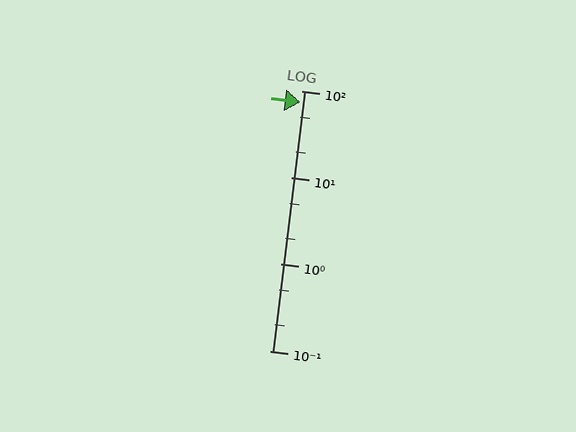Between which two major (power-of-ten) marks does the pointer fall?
The pointer is between 10 and 100.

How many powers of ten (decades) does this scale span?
The scale spans 3 decades, from 0.1 to 100.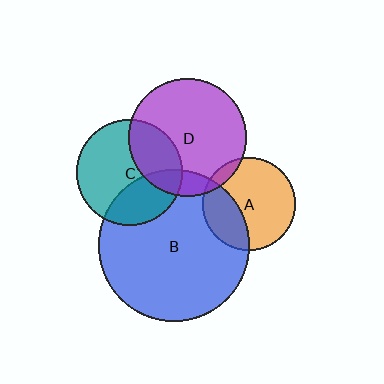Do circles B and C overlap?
Yes.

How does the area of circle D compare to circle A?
Approximately 1.6 times.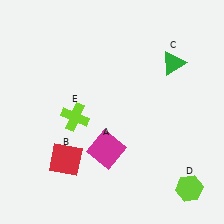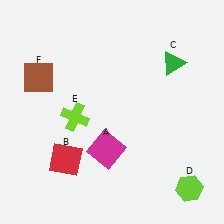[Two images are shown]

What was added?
A brown square (F) was added in Image 2.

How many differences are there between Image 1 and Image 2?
There is 1 difference between the two images.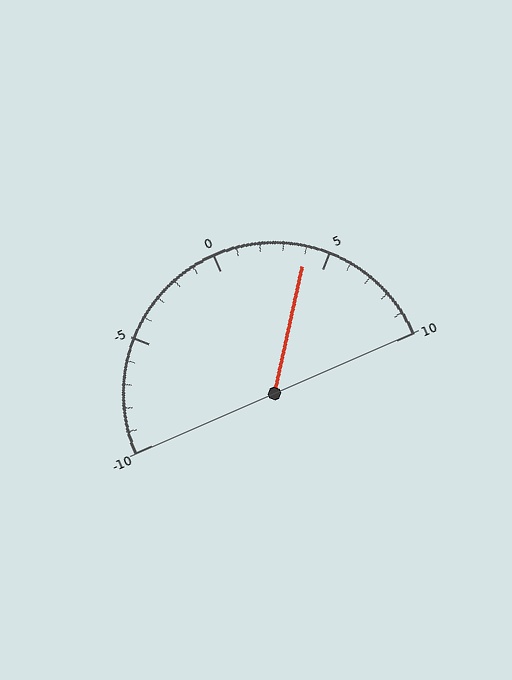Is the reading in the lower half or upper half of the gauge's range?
The reading is in the upper half of the range (-10 to 10).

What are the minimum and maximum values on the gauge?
The gauge ranges from -10 to 10.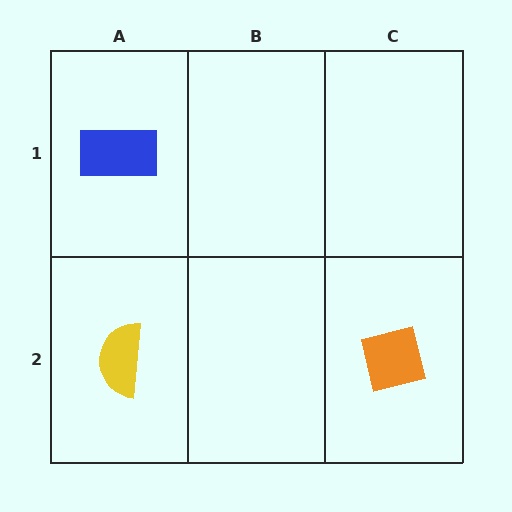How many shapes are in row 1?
1 shape.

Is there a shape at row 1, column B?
No, that cell is empty.